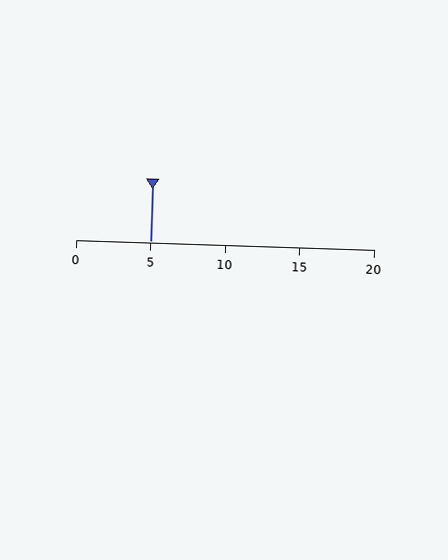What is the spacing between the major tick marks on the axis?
The major ticks are spaced 5 apart.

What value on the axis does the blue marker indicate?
The marker indicates approximately 5.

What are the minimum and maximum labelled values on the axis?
The axis runs from 0 to 20.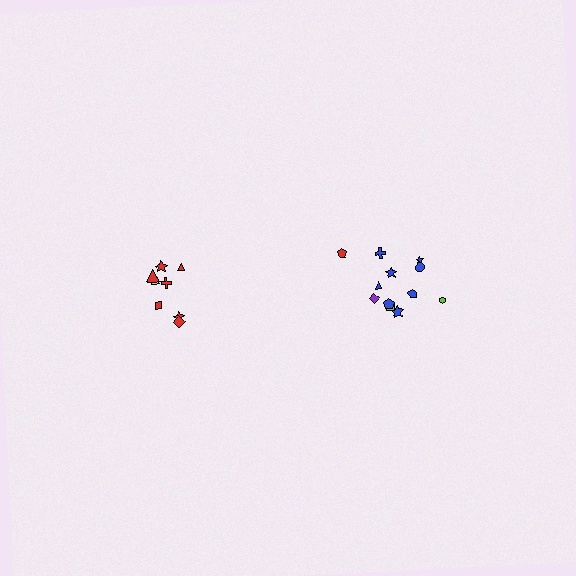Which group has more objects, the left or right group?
The right group.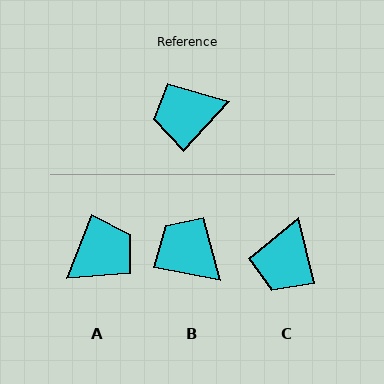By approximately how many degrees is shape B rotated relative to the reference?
Approximately 58 degrees clockwise.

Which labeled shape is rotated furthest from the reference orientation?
A, about 159 degrees away.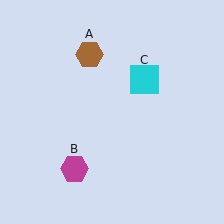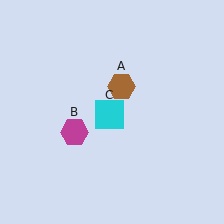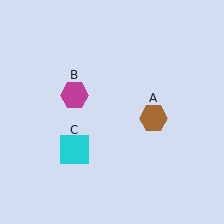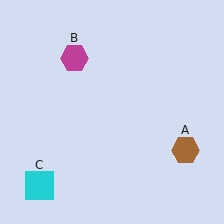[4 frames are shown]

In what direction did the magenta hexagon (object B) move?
The magenta hexagon (object B) moved up.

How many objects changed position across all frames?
3 objects changed position: brown hexagon (object A), magenta hexagon (object B), cyan square (object C).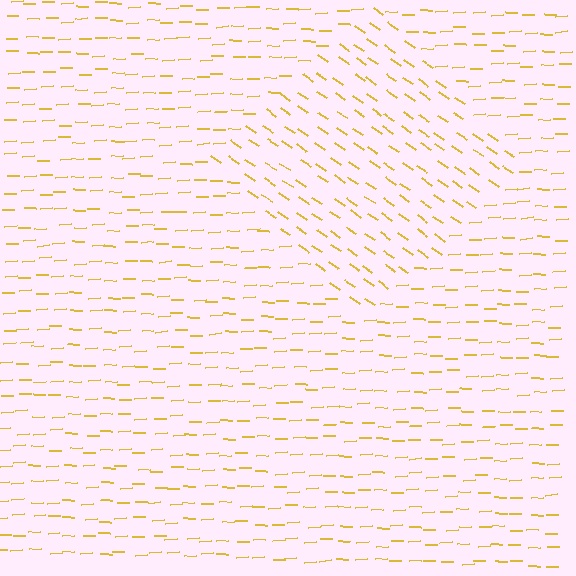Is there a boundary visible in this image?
Yes, there is a texture boundary formed by a change in line orientation.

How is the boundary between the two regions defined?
The boundary is defined purely by a change in line orientation (approximately 37 degrees difference). All lines are the same color and thickness.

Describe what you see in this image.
The image is filled with small yellow line segments. A diamond region in the image has lines oriented differently from the surrounding lines, creating a visible texture boundary.